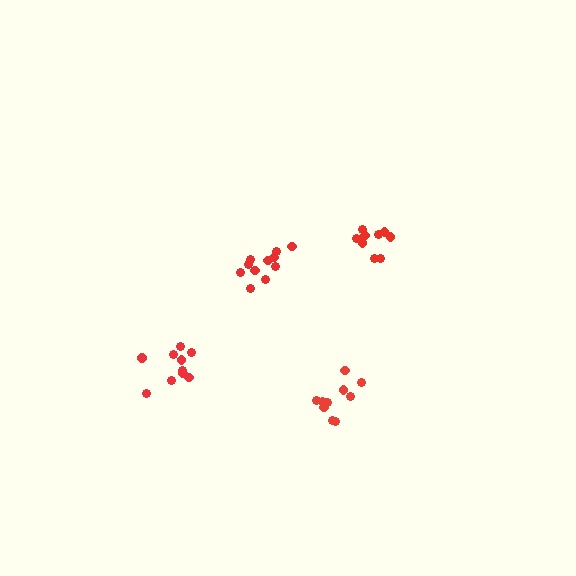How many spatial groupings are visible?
There are 4 spatial groupings.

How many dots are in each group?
Group 1: 9 dots, Group 2: 10 dots, Group 3: 11 dots, Group 4: 10 dots (40 total).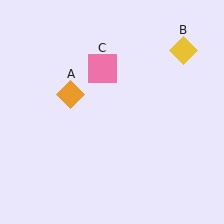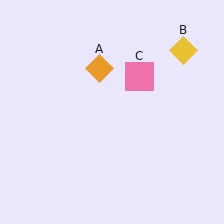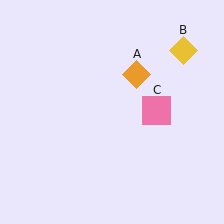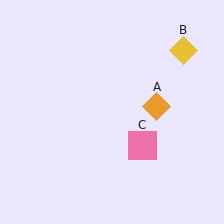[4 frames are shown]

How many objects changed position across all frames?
2 objects changed position: orange diamond (object A), pink square (object C).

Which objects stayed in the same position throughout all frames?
Yellow diamond (object B) remained stationary.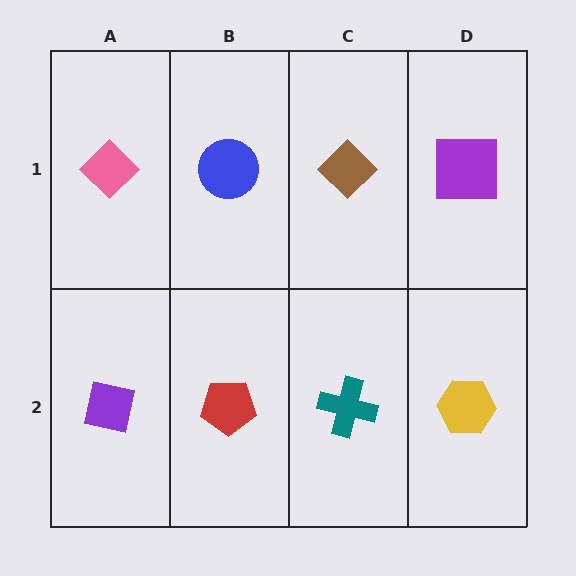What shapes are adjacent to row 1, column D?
A yellow hexagon (row 2, column D), a brown diamond (row 1, column C).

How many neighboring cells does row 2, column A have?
2.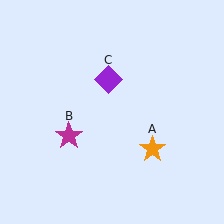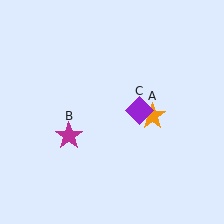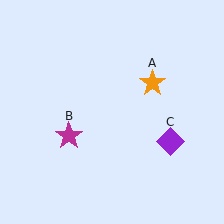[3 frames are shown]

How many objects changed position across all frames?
2 objects changed position: orange star (object A), purple diamond (object C).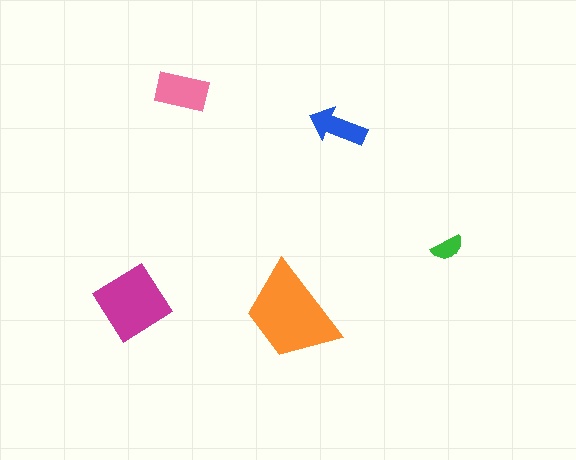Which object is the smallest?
The green semicircle.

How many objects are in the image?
There are 5 objects in the image.